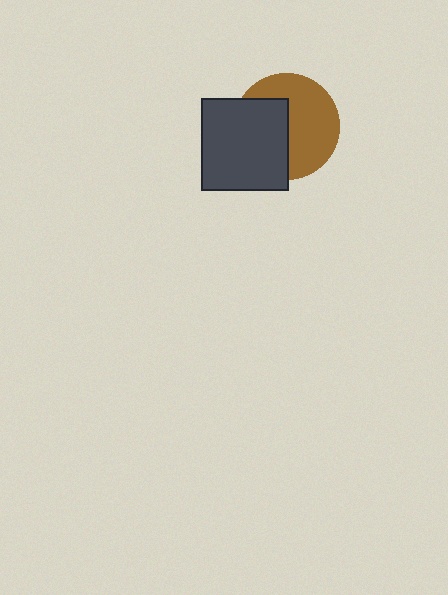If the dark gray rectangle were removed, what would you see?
You would see the complete brown circle.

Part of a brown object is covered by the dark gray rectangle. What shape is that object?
It is a circle.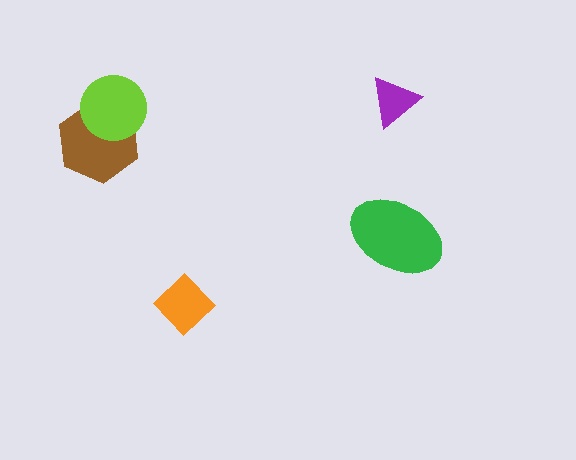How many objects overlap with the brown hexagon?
1 object overlaps with the brown hexagon.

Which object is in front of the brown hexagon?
The lime circle is in front of the brown hexagon.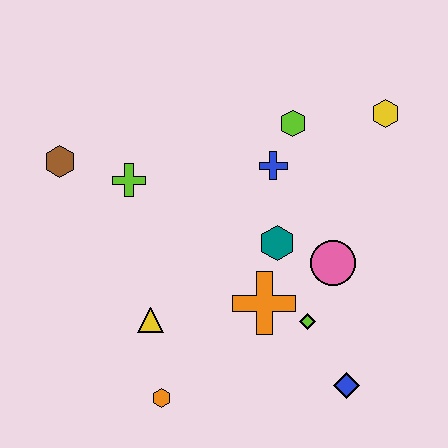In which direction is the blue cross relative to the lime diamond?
The blue cross is above the lime diamond.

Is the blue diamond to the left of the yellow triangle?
No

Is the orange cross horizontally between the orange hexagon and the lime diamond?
Yes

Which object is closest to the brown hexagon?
The lime cross is closest to the brown hexagon.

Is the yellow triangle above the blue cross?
No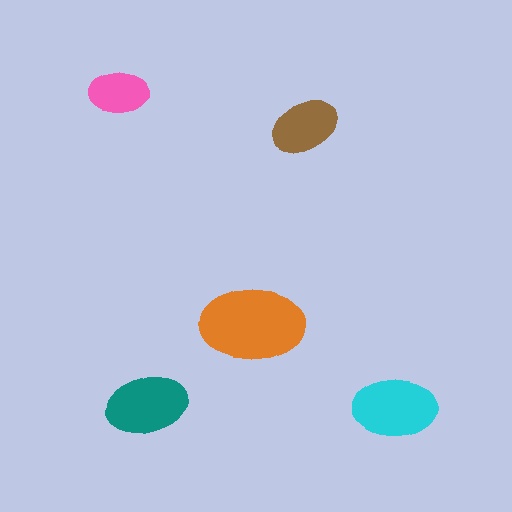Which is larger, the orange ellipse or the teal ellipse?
The orange one.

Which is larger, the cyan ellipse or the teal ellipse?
The cyan one.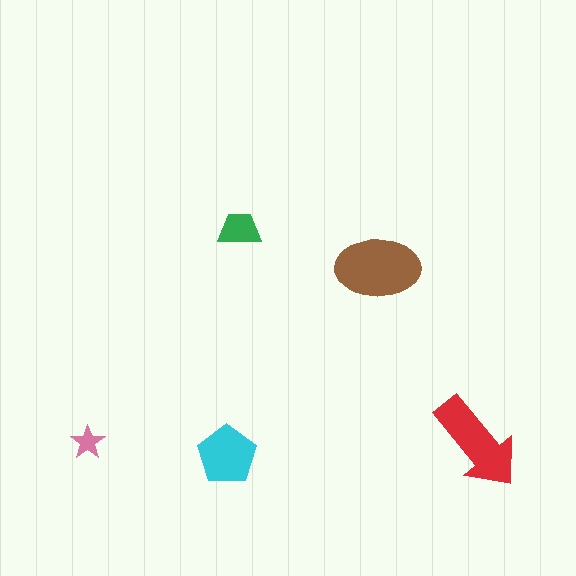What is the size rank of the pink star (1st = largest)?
5th.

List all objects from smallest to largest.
The pink star, the green trapezoid, the cyan pentagon, the red arrow, the brown ellipse.